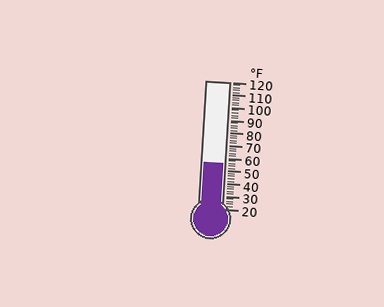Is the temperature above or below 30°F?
The temperature is above 30°F.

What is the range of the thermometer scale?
The thermometer scale ranges from 20°F to 120°F.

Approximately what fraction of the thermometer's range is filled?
The thermometer is filled to approximately 35% of its range.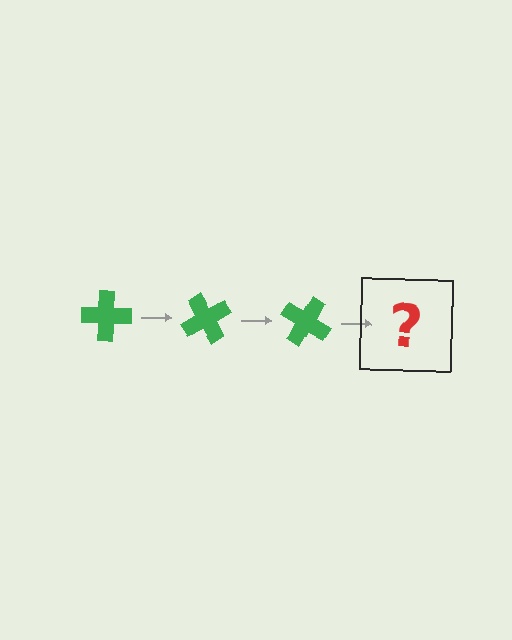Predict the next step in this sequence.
The next step is a green cross rotated 180 degrees.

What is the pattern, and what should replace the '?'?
The pattern is that the cross rotates 60 degrees each step. The '?' should be a green cross rotated 180 degrees.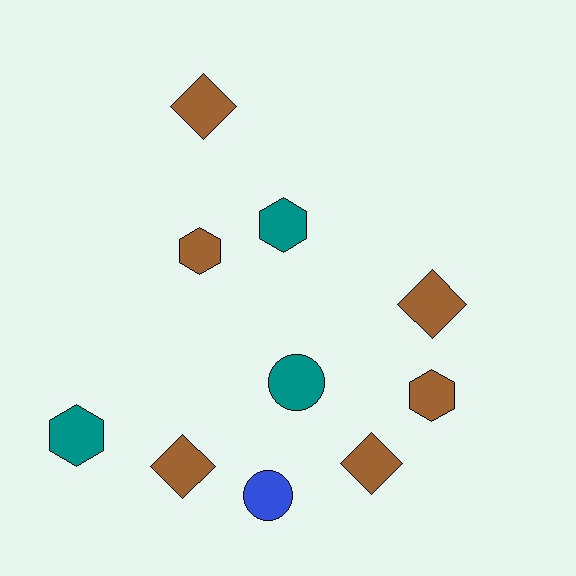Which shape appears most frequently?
Diamond, with 4 objects.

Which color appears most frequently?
Brown, with 6 objects.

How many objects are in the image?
There are 10 objects.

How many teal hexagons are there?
There are 2 teal hexagons.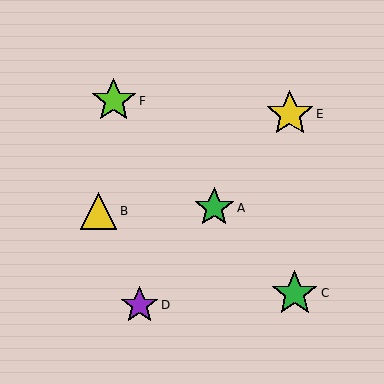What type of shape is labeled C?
Shape C is a green star.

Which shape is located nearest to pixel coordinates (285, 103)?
The yellow star (labeled E) at (290, 114) is nearest to that location.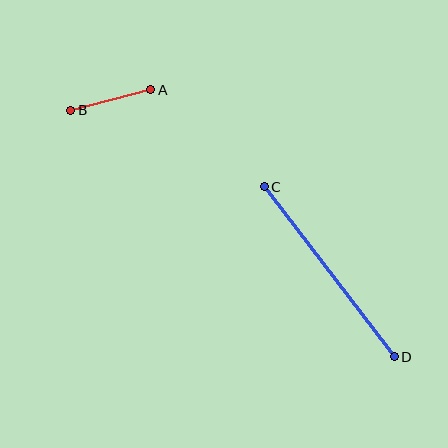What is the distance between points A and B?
The distance is approximately 82 pixels.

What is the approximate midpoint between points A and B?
The midpoint is at approximately (111, 100) pixels.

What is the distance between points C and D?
The distance is approximately 214 pixels.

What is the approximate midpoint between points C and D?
The midpoint is at approximately (329, 272) pixels.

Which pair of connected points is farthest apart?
Points C and D are farthest apart.